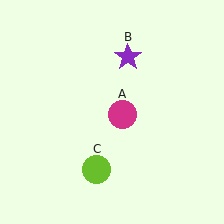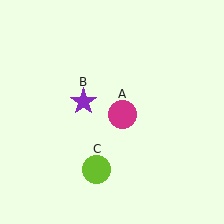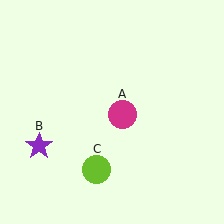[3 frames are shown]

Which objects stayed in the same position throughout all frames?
Magenta circle (object A) and lime circle (object C) remained stationary.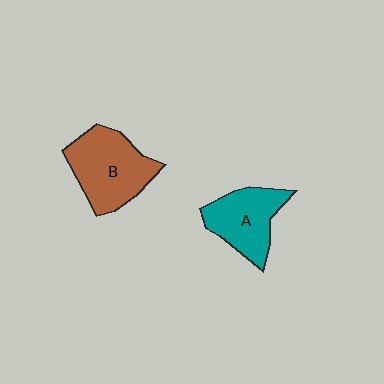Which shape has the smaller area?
Shape A (teal).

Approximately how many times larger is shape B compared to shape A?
Approximately 1.3 times.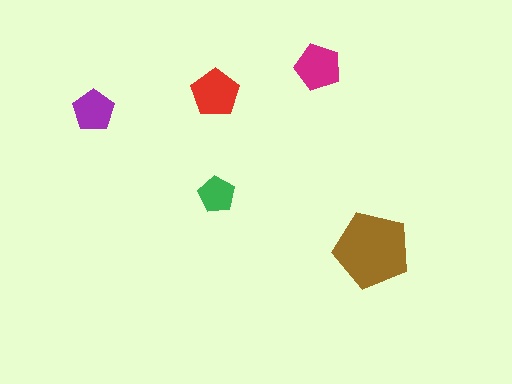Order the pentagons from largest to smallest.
the brown one, the red one, the magenta one, the purple one, the green one.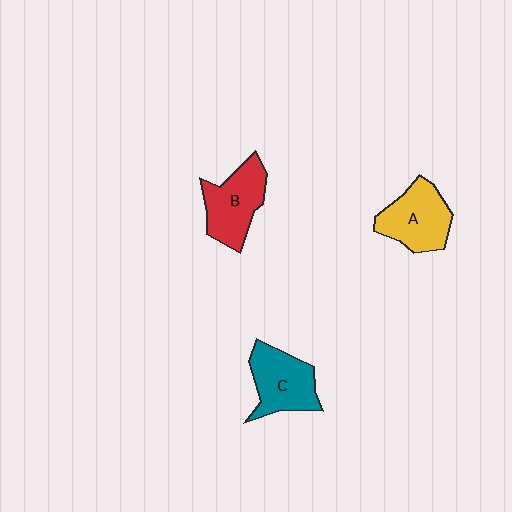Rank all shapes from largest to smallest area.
From largest to smallest: A (yellow), B (red), C (teal).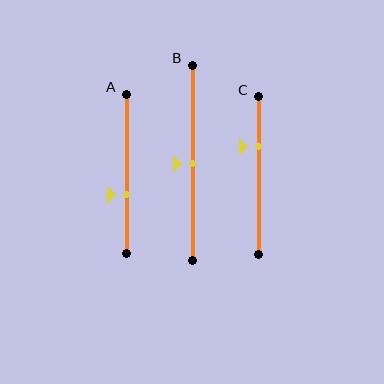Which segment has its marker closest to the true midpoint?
Segment B has its marker closest to the true midpoint.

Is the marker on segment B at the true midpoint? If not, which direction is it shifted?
Yes, the marker on segment B is at the true midpoint.